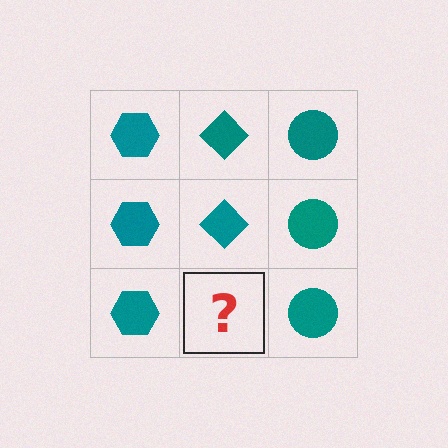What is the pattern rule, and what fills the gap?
The rule is that each column has a consistent shape. The gap should be filled with a teal diamond.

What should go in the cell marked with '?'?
The missing cell should contain a teal diamond.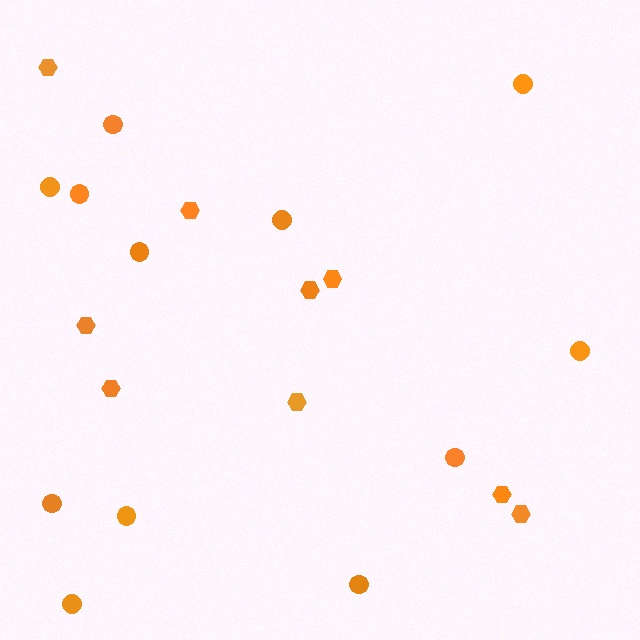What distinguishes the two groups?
There are 2 groups: one group of circles (12) and one group of hexagons (9).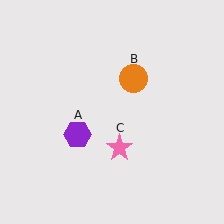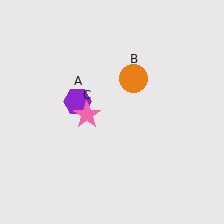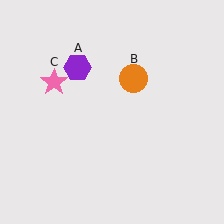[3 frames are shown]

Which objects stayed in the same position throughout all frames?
Orange circle (object B) remained stationary.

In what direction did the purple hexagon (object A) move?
The purple hexagon (object A) moved up.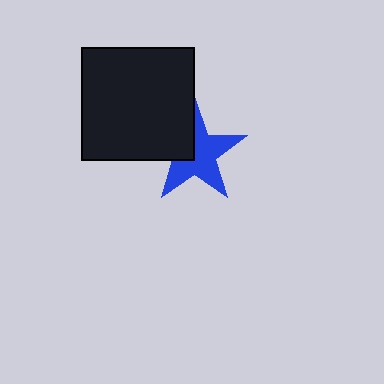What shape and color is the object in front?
The object in front is a black square.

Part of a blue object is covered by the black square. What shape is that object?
It is a star.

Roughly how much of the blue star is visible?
Most of it is visible (roughly 65%).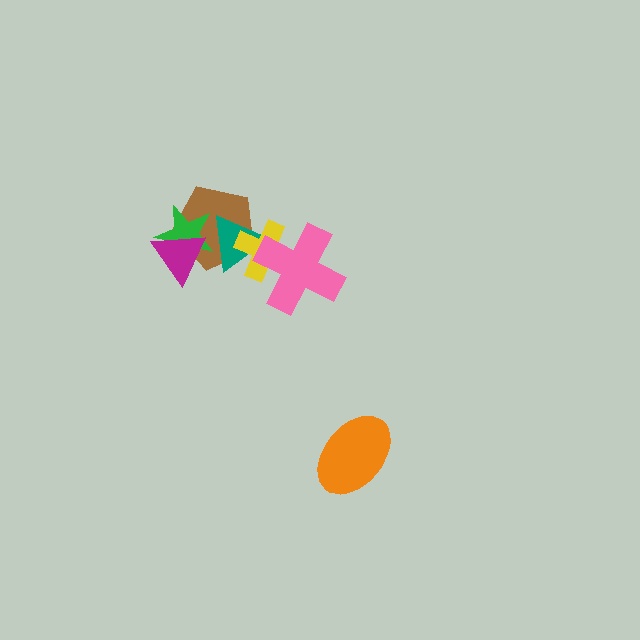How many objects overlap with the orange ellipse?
0 objects overlap with the orange ellipse.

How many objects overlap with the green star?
3 objects overlap with the green star.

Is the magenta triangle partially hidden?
No, no other shape covers it.